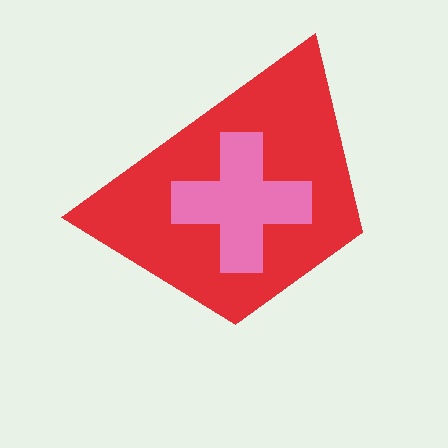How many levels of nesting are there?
2.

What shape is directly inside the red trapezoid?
The pink cross.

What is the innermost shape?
The pink cross.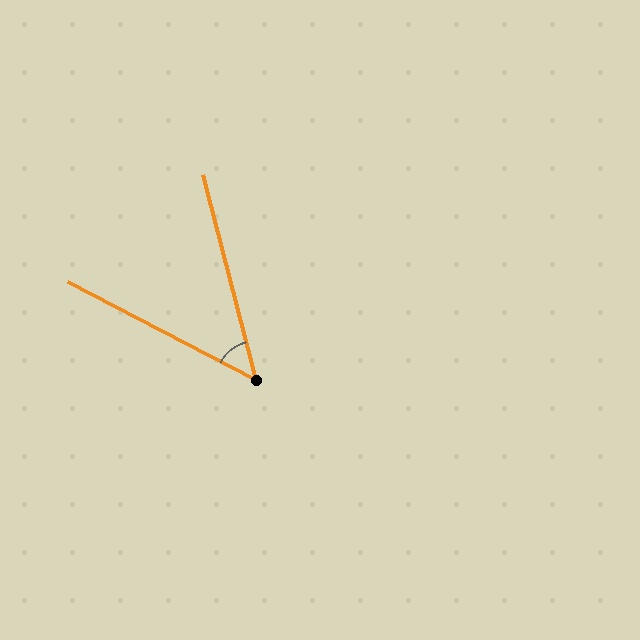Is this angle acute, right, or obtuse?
It is acute.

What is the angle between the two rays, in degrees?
Approximately 48 degrees.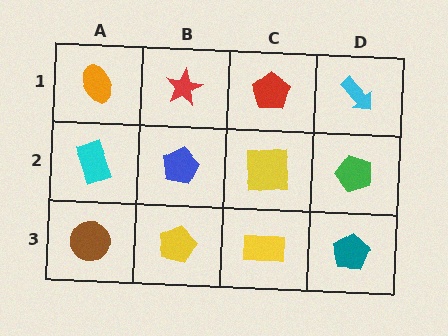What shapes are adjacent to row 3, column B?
A blue pentagon (row 2, column B), a brown circle (row 3, column A), a yellow rectangle (row 3, column C).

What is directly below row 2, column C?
A yellow rectangle.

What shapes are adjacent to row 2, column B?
A red star (row 1, column B), a yellow pentagon (row 3, column B), a cyan rectangle (row 2, column A), a yellow square (row 2, column C).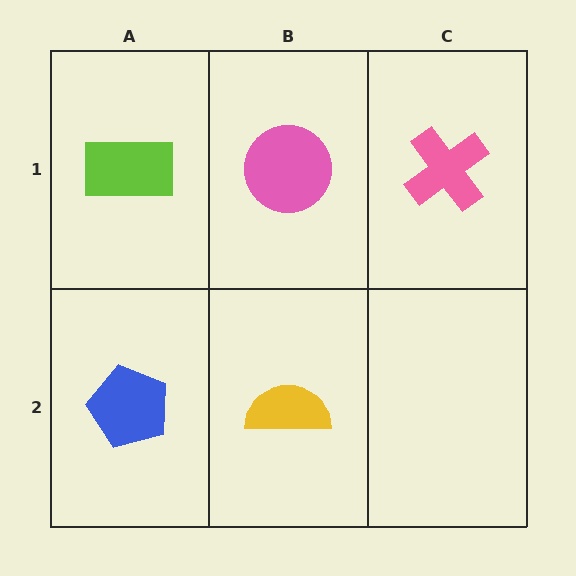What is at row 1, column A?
A lime rectangle.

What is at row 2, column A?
A blue pentagon.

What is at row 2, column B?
A yellow semicircle.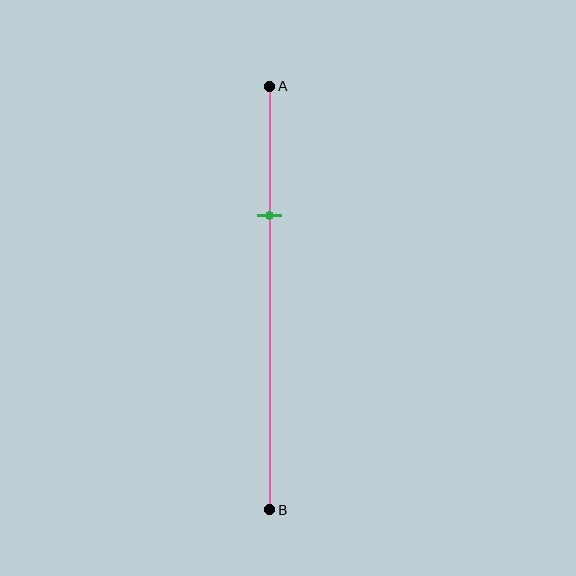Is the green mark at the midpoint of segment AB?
No, the mark is at about 30% from A, not at the 50% midpoint.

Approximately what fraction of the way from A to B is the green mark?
The green mark is approximately 30% of the way from A to B.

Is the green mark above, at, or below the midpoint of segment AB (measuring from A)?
The green mark is above the midpoint of segment AB.